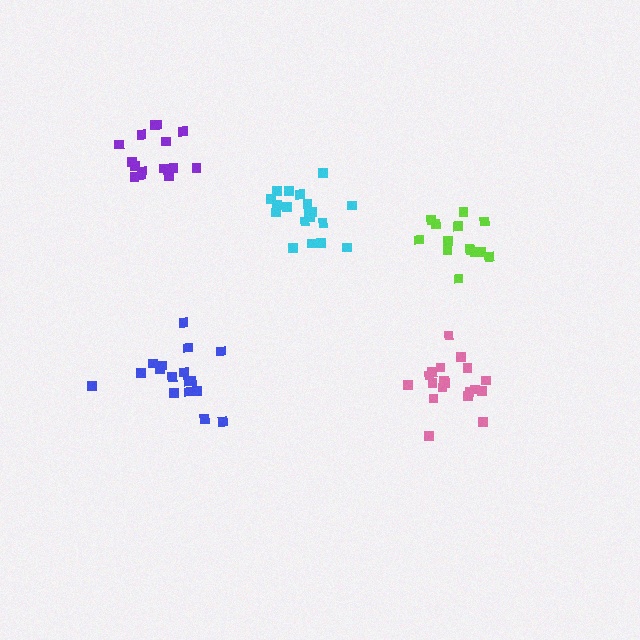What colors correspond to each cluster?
The clusters are colored: pink, blue, purple, lime, cyan.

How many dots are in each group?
Group 1: 19 dots, Group 2: 17 dots, Group 3: 16 dots, Group 4: 14 dots, Group 5: 19 dots (85 total).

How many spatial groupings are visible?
There are 5 spatial groupings.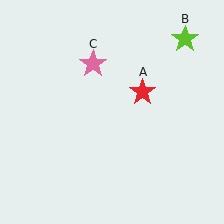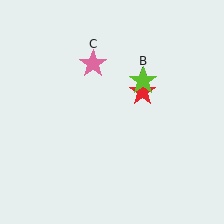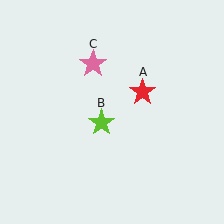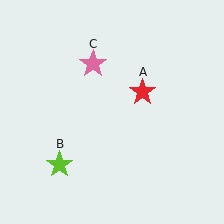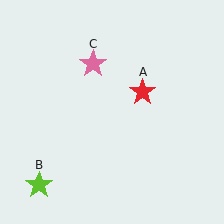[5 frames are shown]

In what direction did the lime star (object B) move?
The lime star (object B) moved down and to the left.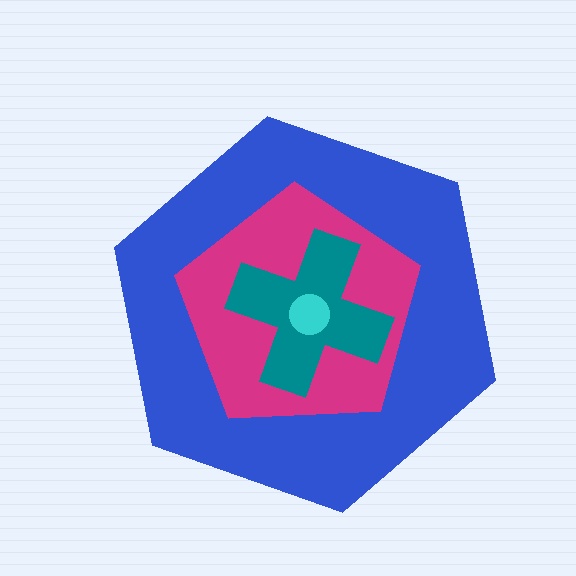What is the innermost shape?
The cyan circle.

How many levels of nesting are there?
4.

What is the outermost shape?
The blue hexagon.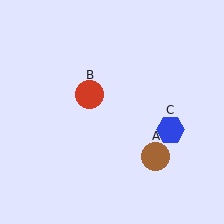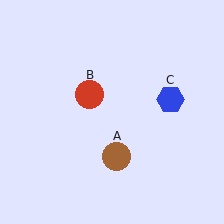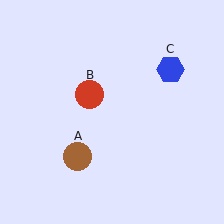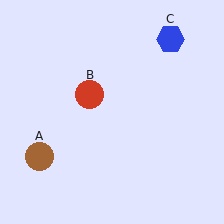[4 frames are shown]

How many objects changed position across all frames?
2 objects changed position: brown circle (object A), blue hexagon (object C).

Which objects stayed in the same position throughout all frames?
Red circle (object B) remained stationary.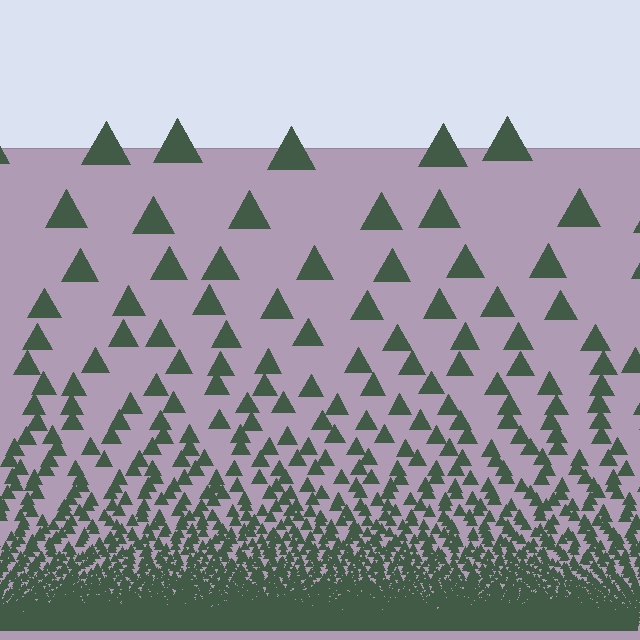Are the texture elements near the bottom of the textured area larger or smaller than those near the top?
Smaller. The gradient is inverted — elements near the bottom are smaller and denser.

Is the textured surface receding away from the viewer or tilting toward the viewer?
The surface appears to tilt toward the viewer. Texture elements get larger and sparser toward the top.